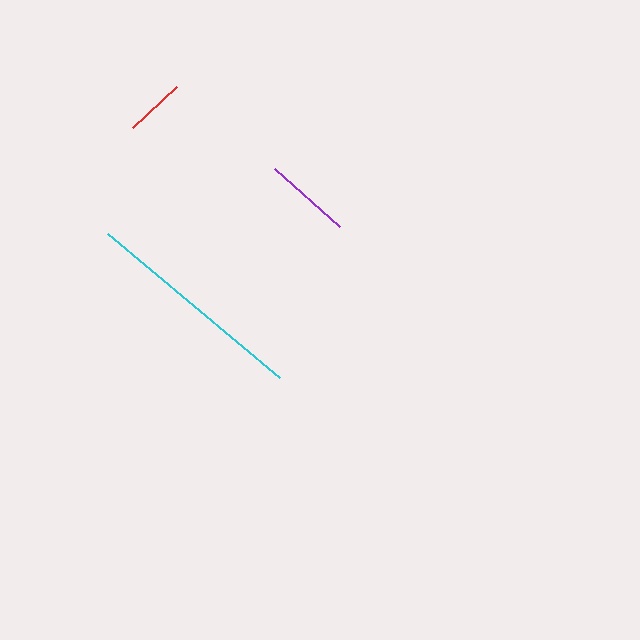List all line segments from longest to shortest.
From longest to shortest: cyan, purple, red.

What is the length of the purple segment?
The purple segment is approximately 87 pixels long.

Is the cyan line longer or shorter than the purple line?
The cyan line is longer than the purple line.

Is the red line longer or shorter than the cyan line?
The cyan line is longer than the red line.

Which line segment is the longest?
The cyan line is the longest at approximately 225 pixels.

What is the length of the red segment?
The red segment is approximately 61 pixels long.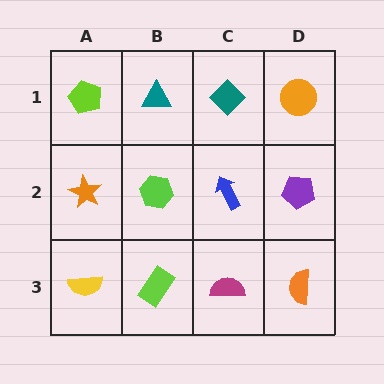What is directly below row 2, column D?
An orange semicircle.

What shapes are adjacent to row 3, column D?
A purple pentagon (row 2, column D), a magenta semicircle (row 3, column C).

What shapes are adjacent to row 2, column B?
A teal triangle (row 1, column B), a lime rectangle (row 3, column B), an orange star (row 2, column A), a blue arrow (row 2, column C).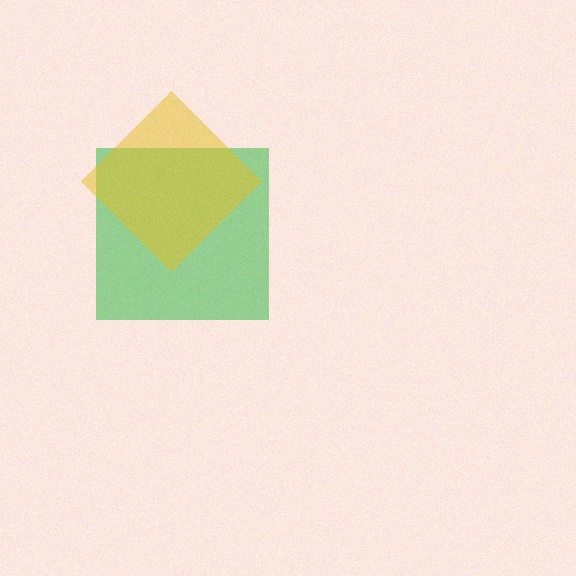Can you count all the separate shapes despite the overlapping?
Yes, there are 2 separate shapes.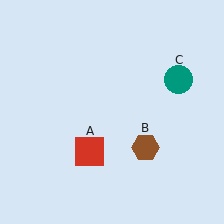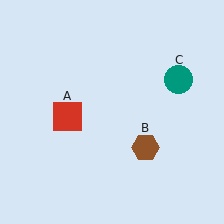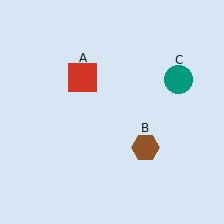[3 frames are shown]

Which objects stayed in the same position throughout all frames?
Brown hexagon (object B) and teal circle (object C) remained stationary.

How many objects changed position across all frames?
1 object changed position: red square (object A).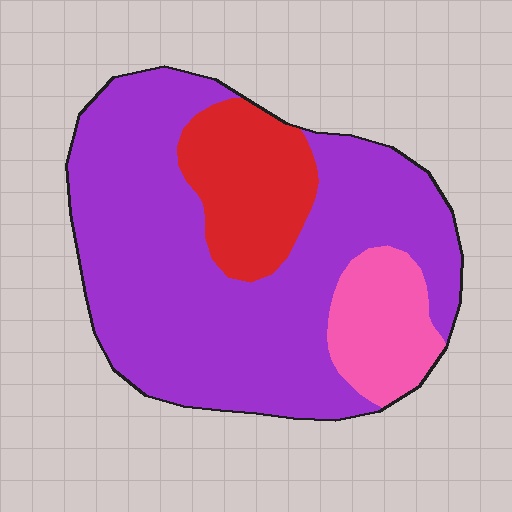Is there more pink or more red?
Red.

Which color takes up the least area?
Pink, at roughly 15%.